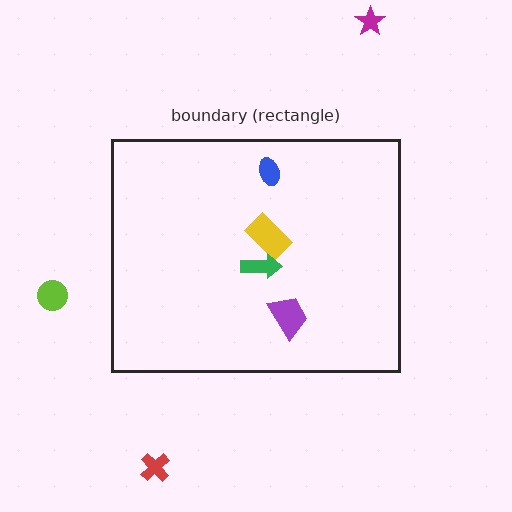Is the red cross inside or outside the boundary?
Outside.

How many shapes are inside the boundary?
4 inside, 3 outside.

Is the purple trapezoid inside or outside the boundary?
Inside.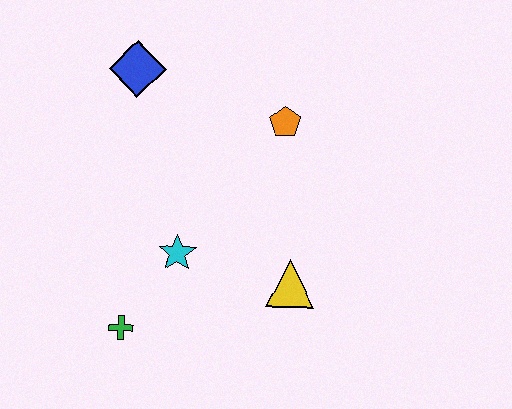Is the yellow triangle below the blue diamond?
Yes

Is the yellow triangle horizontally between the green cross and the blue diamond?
No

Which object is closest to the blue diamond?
The orange pentagon is closest to the blue diamond.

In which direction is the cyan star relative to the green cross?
The cyan star is above the green cross.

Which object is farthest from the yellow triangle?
The blue diamond is farthest from the yellow triangle.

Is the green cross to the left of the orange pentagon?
Yes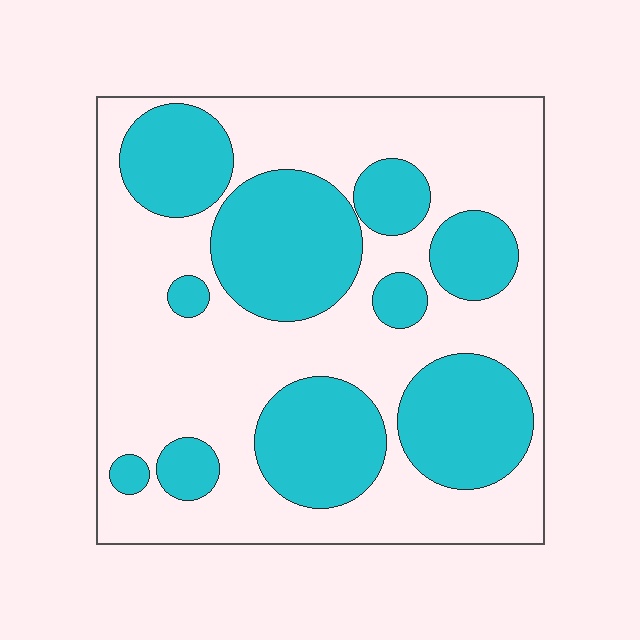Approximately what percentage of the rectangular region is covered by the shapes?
Approximately 40%.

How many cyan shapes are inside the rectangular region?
10.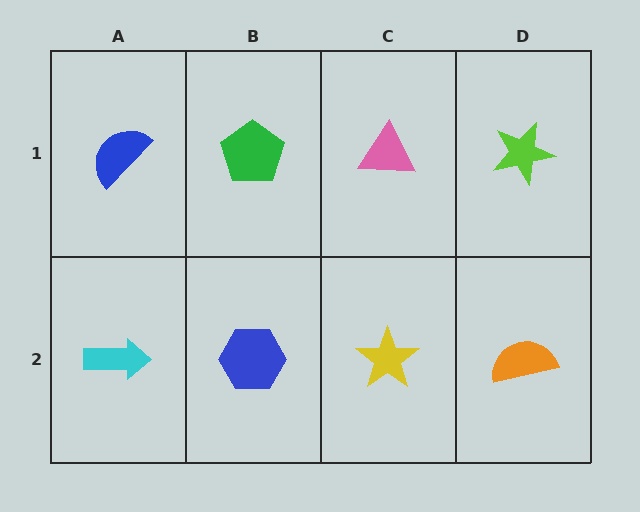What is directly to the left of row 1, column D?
A pink triangle.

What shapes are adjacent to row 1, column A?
A cyan arrow (row 2, column A), a green pentagon (row 1, column B).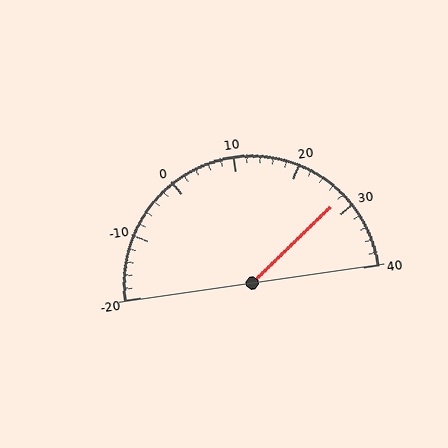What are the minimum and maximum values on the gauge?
The gauge ranges from -20 to 40.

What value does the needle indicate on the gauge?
The needle indicates approximately 28.